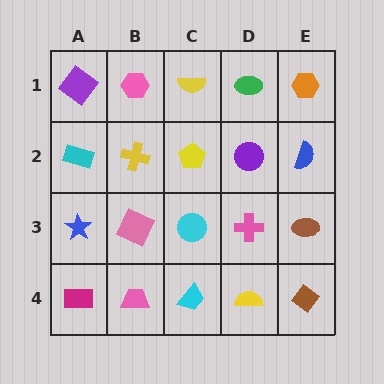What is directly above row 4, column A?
A blue star.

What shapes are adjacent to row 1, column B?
A yellow cross (row 2, column B), a purple diamond (row 1, column A), a yellow semicircle (row 1, column C).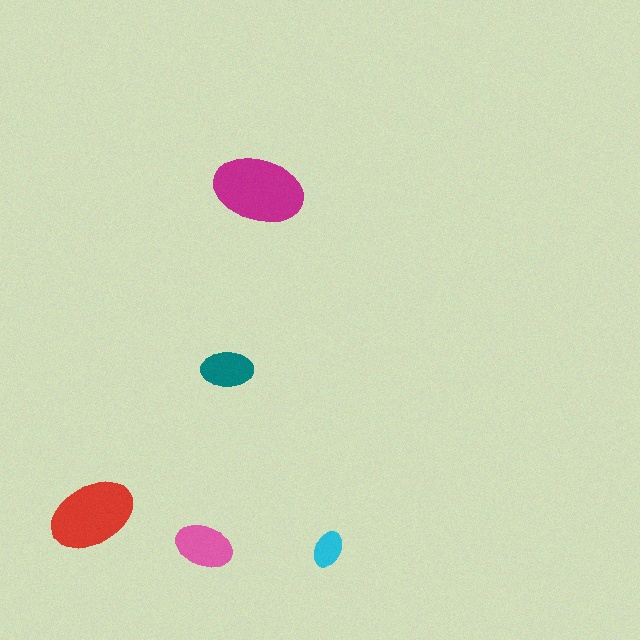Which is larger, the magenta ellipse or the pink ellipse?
The magenta one.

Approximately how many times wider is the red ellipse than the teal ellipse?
About 1.5 times wider.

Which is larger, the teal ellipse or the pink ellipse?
The pink one.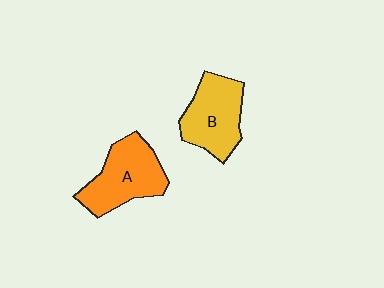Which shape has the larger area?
Shape A (orange).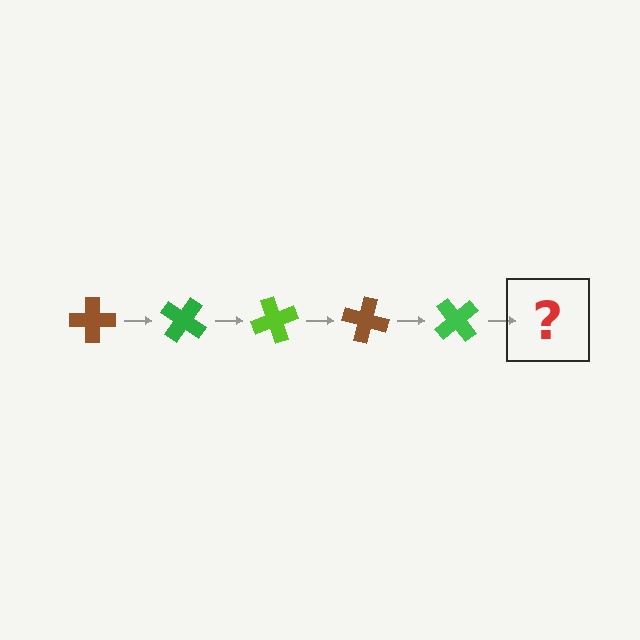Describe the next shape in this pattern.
It should be a lime cross, rotated 175 degrees from the start.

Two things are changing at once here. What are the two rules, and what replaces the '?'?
The two rules are that it rotates 35 degrees each step and the color cycles through brown, green, and lime. The '?' should be a lime cross, rotated 175 degrees from the start.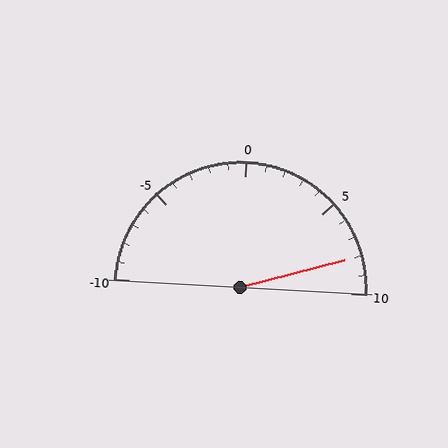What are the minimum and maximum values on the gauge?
The gauge ranges from -10 to 10.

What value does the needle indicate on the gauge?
The needle indicates approximately 8.